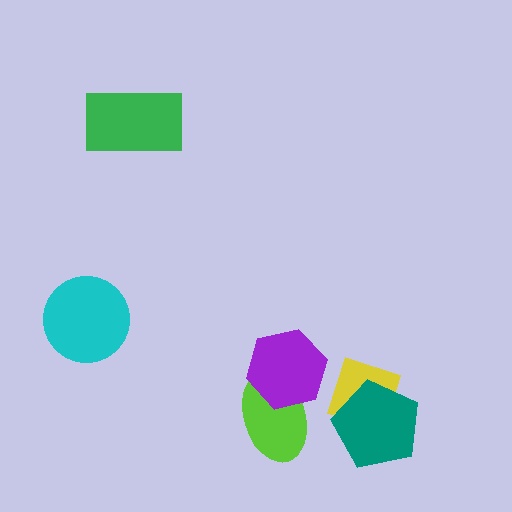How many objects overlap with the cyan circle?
0 objects overlap with the cyan circle.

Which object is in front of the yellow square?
The teal pentagon is in front of the yellow square.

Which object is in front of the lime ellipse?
The purple hexagon is in front of the lime ellipse.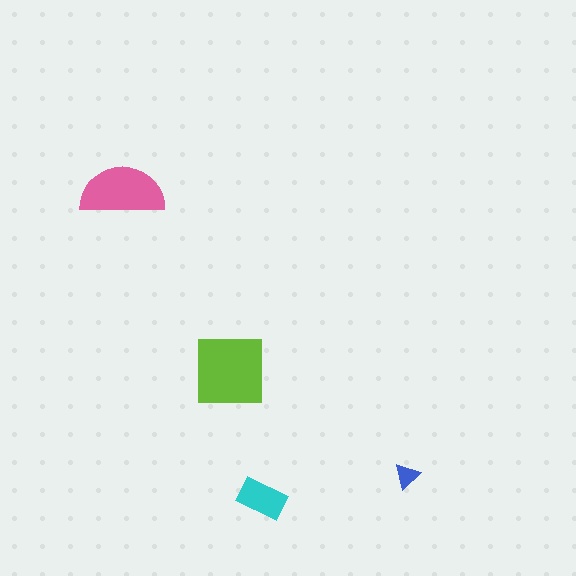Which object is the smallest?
The blue triangle.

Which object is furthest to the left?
The pink semicircle is leftmost.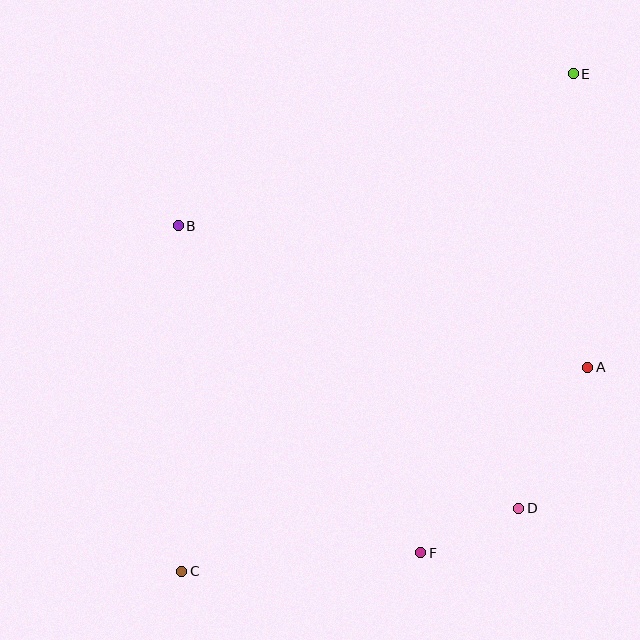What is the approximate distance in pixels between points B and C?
The distance between B and C is approximately 345 pixels.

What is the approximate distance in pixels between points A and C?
The distance between A and C is approximately 454 pixels.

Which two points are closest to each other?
Points D and F are closest to each other.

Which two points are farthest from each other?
Points C and E are farthest from each other.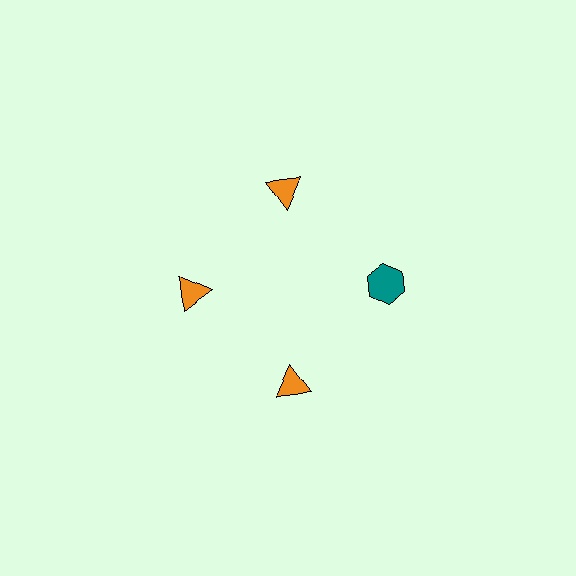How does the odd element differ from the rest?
It differs in both color (teal instead of orange) and shape (hexagon instead of triangle).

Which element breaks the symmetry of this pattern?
The teal hexagon at roughly the 3 o'clock position breaks the symmetry. All other shapes are orange triangles.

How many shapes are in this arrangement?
There are 4 shapes arranged in a ring pattern.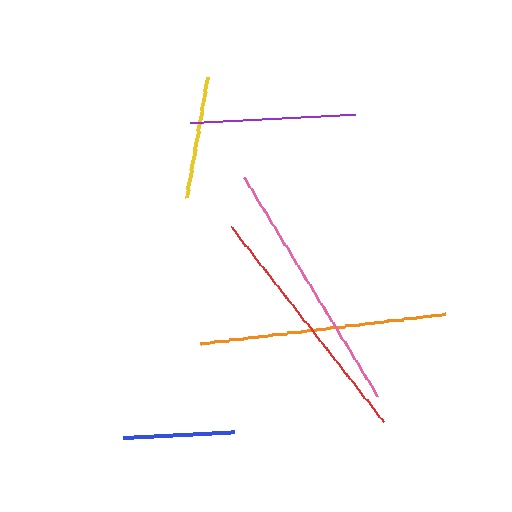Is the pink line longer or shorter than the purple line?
The pink line is longer than the purple line.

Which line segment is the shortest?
The blue line is the shortest at approximately 111 pixels.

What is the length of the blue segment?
The blue segment is approximately 111 pixels long.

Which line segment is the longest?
The pink line is the longest at approximately 257 pixels.